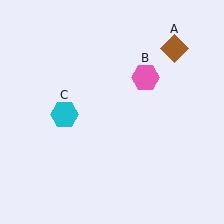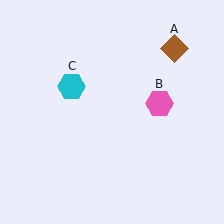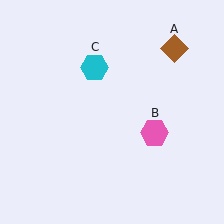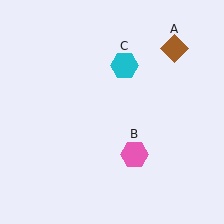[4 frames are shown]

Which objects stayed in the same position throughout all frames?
Brown diamond (object A) remained stationary.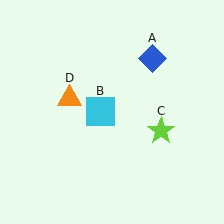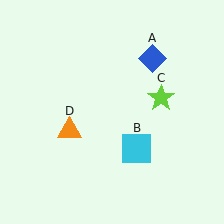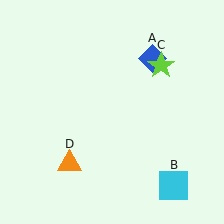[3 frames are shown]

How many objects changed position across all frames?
3 objects changed position: cyan square (object B), lime star (object C), orange triangle (object D).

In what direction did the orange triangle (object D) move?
The orange triangle (object D) moved down.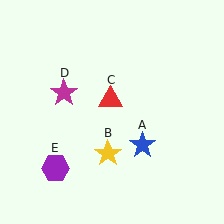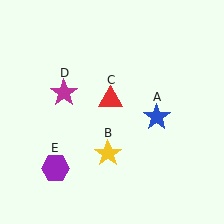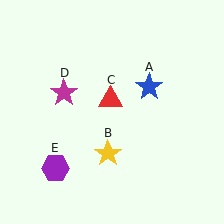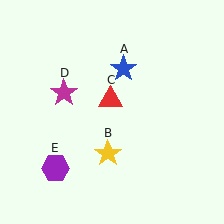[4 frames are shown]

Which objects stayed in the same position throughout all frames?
Yellow star (object B) and red triangle (object C) and magenta star (object D) and purple hexagon (object E) remained stationary.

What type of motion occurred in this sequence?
The blue star (object A) rotated counterclockwise around the center of the scene.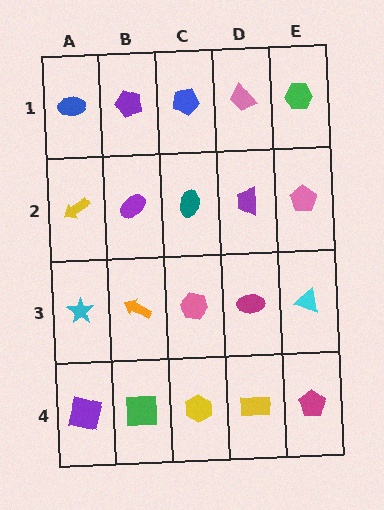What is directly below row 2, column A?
A cyan star.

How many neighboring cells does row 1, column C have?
3.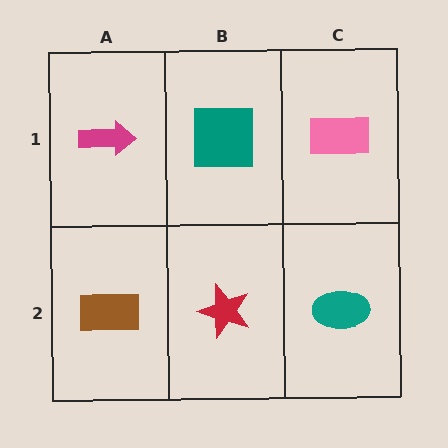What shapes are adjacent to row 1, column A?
A brown rectangle (row 2, column A), a teal square (row 1, column B).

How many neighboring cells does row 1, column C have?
2.